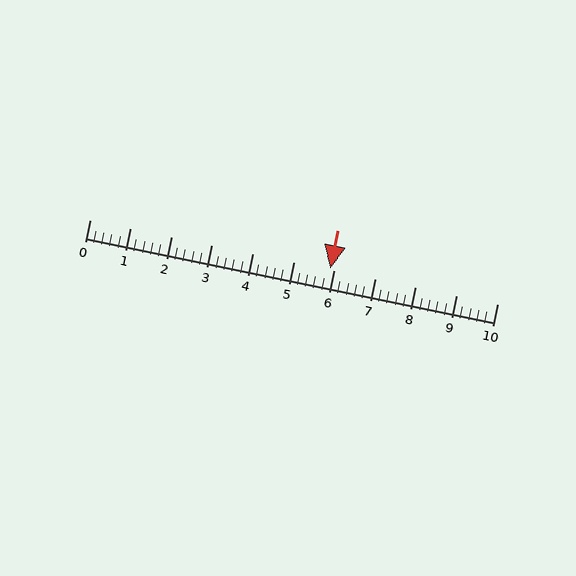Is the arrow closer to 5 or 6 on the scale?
The arrow is closer to 6.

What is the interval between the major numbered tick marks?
The major tick marks are spaced 1 units apart.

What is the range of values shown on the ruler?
The ruler shows values from 0 to 10.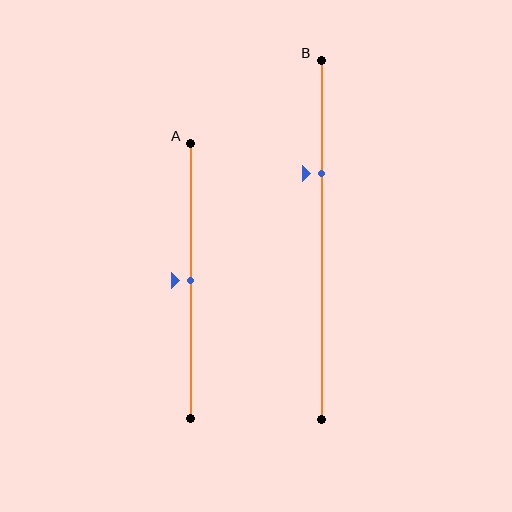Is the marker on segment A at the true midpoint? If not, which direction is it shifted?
Yes, the marker on segment A is at the true midpoint.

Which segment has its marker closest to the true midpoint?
Segment A has its marker closest to the true midpoint.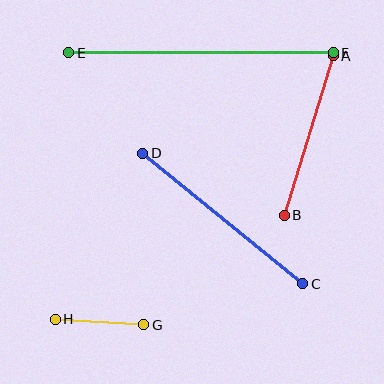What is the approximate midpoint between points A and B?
The midpoint is at approximately (309, 136) pixels.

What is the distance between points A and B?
The distance is approximately 167 pixels.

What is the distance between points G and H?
The distance is approximately 89 pixels.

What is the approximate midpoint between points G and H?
The midpoint is at approximately (99, 322) pixels.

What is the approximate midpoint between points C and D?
The midpoint is at approximately (223, 219) pixels.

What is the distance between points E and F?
The distance is approximately 264 pixels.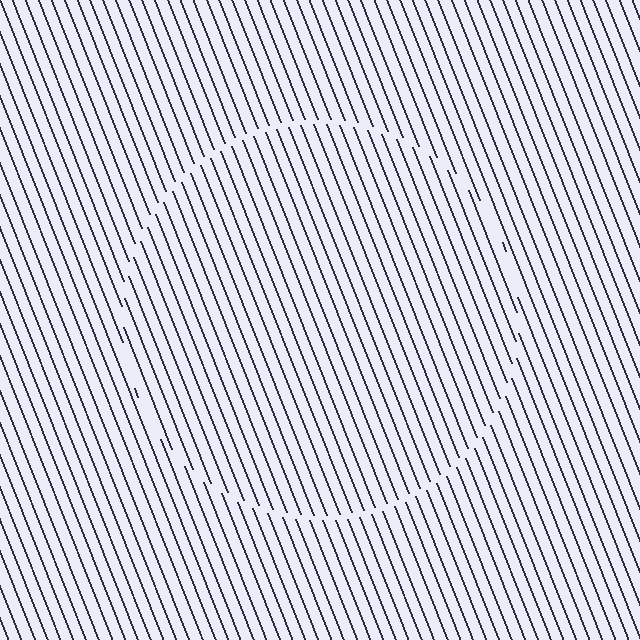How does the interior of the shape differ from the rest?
The interior of the shape contains the same grating, shifted by half a period — the contour is defined by the phase discontinuity where line-ends from the inner and outer gratings abut.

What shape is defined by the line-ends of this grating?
An illusory circle. The interior of the shape contains the same grating, shifted by half a period — the contour is defined by the phase discontinuity where line-ends from the inner and outer gratings abut.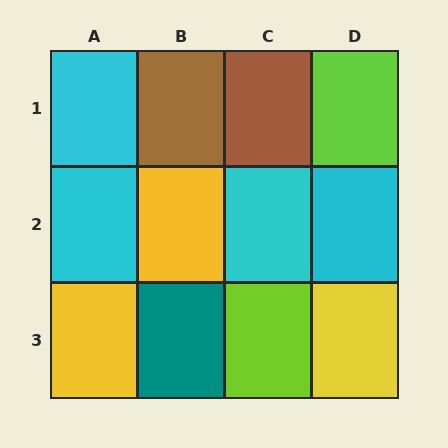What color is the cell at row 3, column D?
Yellow.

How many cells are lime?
2 cells are lime.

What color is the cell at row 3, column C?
Lime.